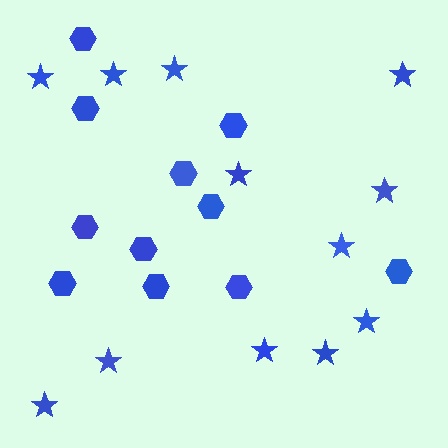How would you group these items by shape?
There are 2 groups: one group of hexagons (11) and one group of stars (12).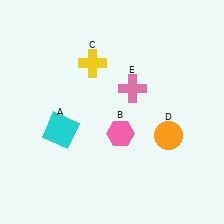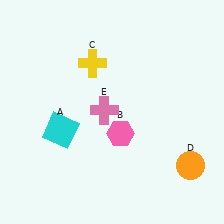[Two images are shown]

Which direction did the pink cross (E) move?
The pink cross (E) moved left.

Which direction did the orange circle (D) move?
The orange circle (D) moved down.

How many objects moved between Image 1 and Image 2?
2 objects moved between the two images.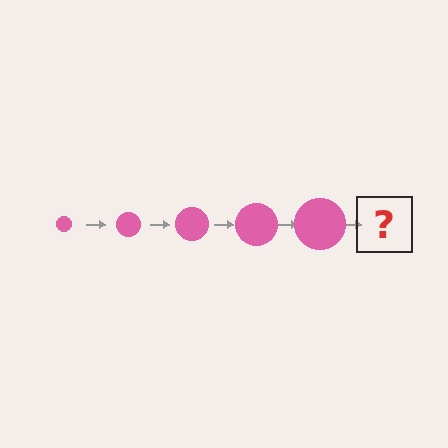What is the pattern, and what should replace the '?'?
The pattern is that the circle gets progressively larger each step. The '?' should be a pink circle, larger than the previous one.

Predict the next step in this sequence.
The next step is a pink circle, larger than the previous one.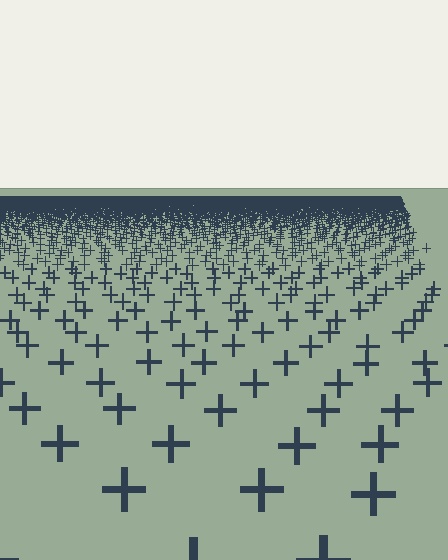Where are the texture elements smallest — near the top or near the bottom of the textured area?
Near the top.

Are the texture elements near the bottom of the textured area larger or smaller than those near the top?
Larger. Near the bottom, elements are closer to the viewer and appear at a bigger on-screen size.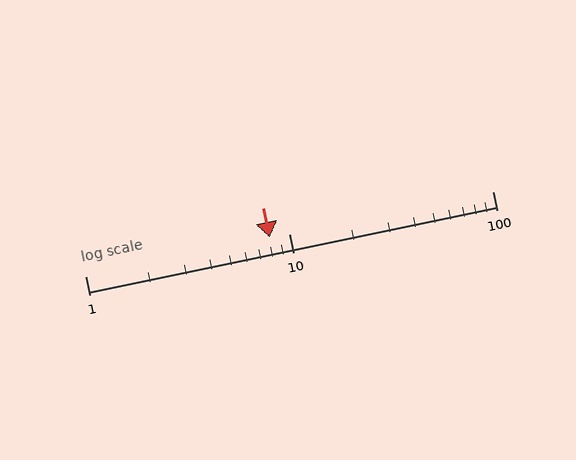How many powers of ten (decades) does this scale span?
The scale spans 2 decades, from 1 to 100.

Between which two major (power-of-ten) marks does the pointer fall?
The pointer is between 1 and 10.